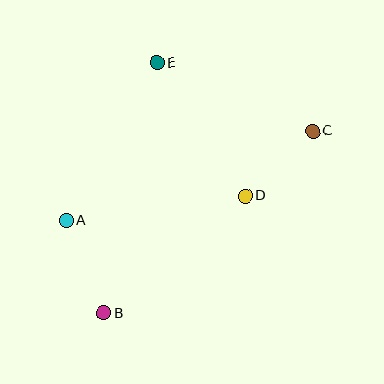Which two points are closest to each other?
Points C and D are closest to each other.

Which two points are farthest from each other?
Points B and C are farthest from each other.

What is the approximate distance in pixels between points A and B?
The distance between A and B is approximately 100 pixels.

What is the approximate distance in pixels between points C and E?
The distance between C and E is approximately 170 pixels.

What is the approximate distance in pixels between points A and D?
The distance between A and D is approximately 181 pixels.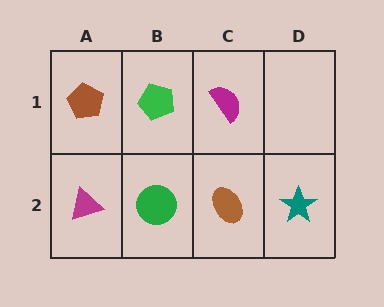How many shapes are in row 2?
4 shapes.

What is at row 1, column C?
A magenta semicircle.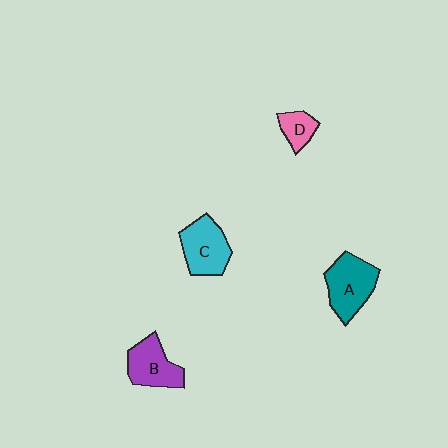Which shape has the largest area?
Shape A (teal).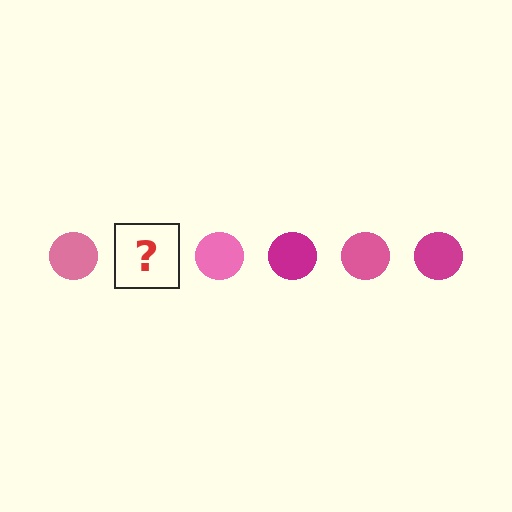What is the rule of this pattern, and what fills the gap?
The rule is that the pattern cycles through pink, magenta circles. The gap should be filled with a magenta circle.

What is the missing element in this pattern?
The missing element is a magenta circle.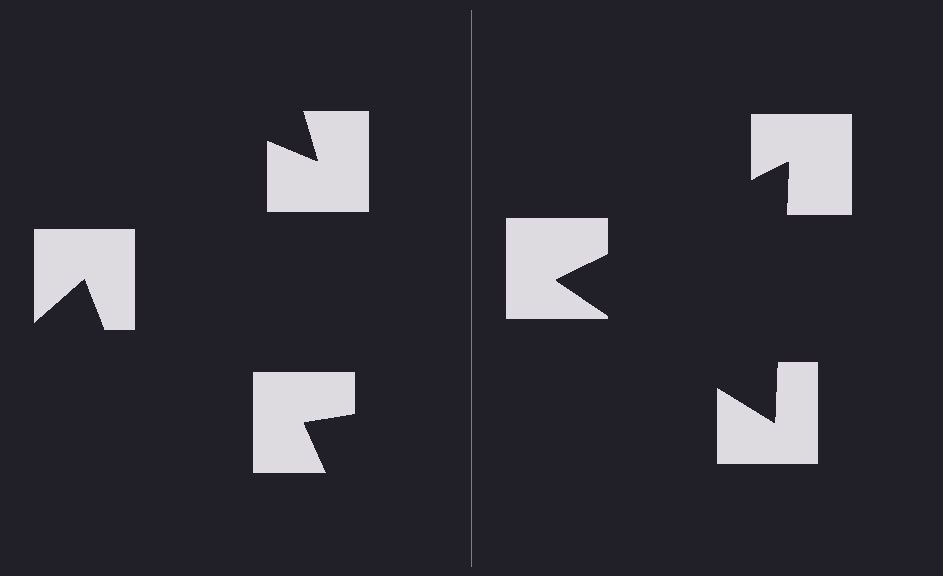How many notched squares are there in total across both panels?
6 — 3 on each side.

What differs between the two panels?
The notched squares are positioned identically on both sides; only the wedge orientations differ. On the right they align to a triangle; on the left they are misaligned.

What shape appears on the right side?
An illusory triangle.